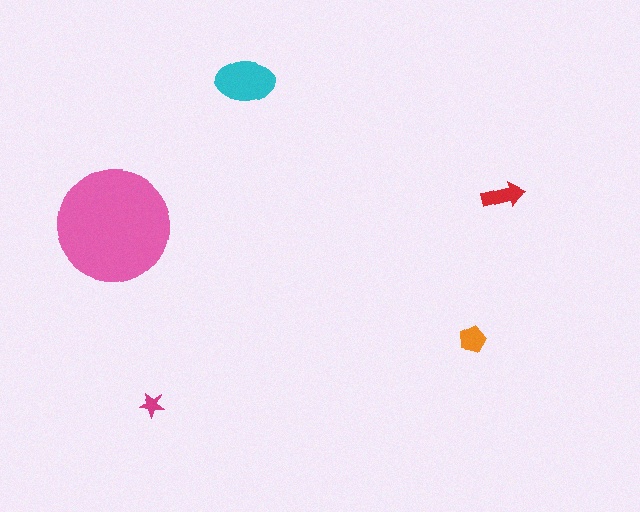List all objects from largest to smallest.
The pink circle, the cyan ellipse, the red arrow, the orange pentagon, the magenta star.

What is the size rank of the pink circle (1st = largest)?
1st.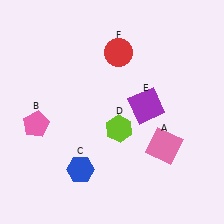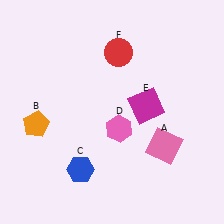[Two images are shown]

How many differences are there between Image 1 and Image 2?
There are 3 differences between the two images.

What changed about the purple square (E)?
In Image 1, E is purple. In Image 2, it changed to magenta.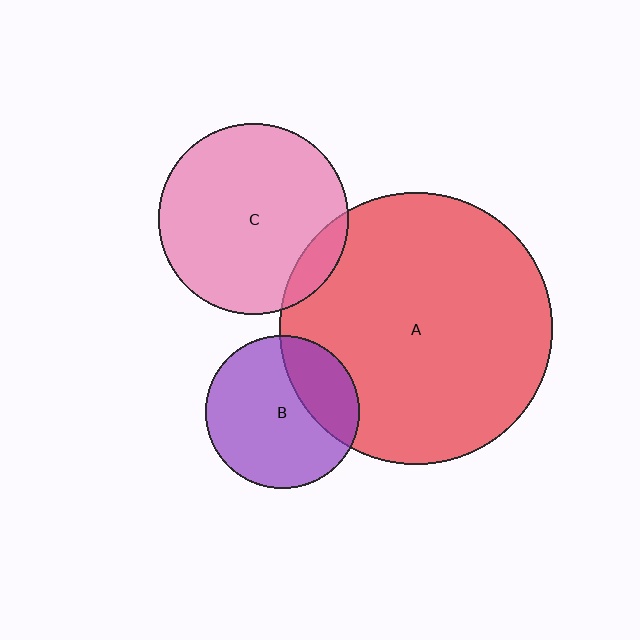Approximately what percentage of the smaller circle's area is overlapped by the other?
Approximately 10%.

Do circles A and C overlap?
Yes.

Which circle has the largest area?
Circle A (red).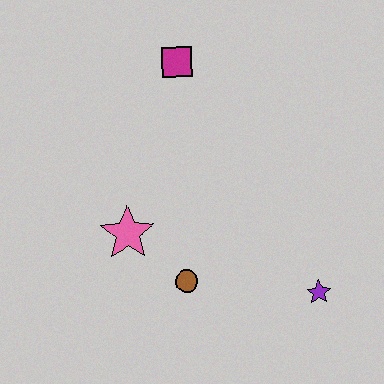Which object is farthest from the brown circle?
The magenta square is farthest from the brown circle.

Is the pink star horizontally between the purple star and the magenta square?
No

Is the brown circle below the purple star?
No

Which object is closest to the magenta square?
The pink star is closest to the magenta square.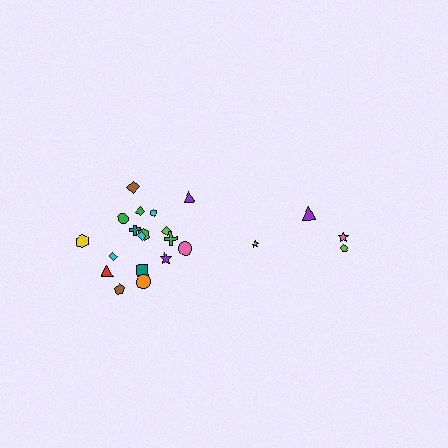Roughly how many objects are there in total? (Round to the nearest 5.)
Roughly 20 objects in total.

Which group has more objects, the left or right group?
The left group.